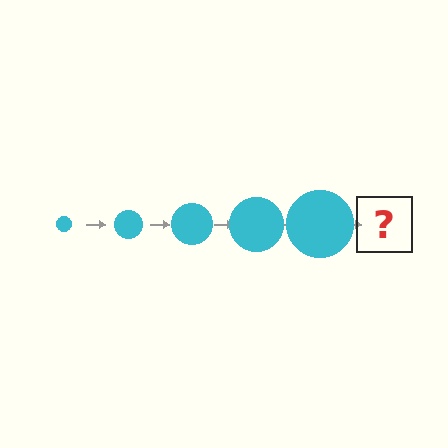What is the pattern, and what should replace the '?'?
The pattern is that the circle gets progressively larger each step. The '?' should be a cyan circle, larger than the previous one.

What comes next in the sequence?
The next element should be a cyan circle, larger than the previous one.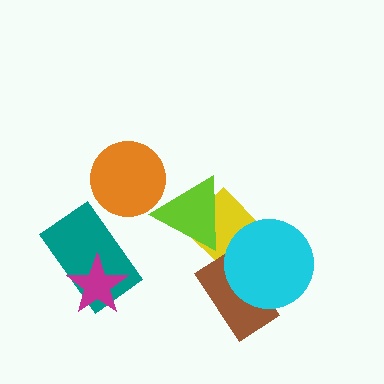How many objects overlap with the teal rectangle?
1 object overlaps with the teal rectangle.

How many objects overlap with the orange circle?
0 objects overlap with the orange circle.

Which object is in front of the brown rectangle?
The cyan circle is in front of the brown rectangle.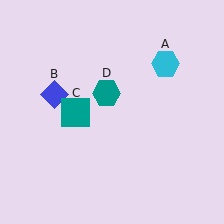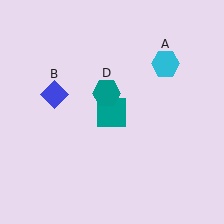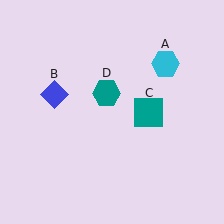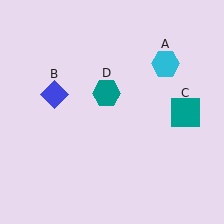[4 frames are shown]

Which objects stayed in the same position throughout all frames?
Cyan hexagon (object A) and blue diamond (object B) and teal hexagon (object D) remained stationary.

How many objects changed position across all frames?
1 object changed position: teal square (object C).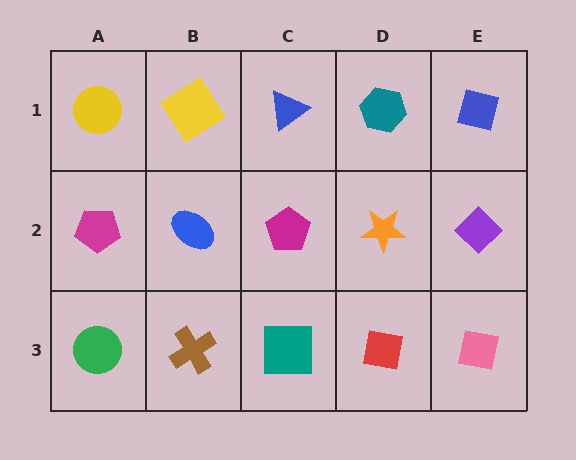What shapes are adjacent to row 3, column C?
A magenta pentagon (row 2, column C), a brown cross (row 3, column B), a red square (row 3, column D).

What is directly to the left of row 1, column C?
A yellow diamond.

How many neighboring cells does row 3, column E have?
2.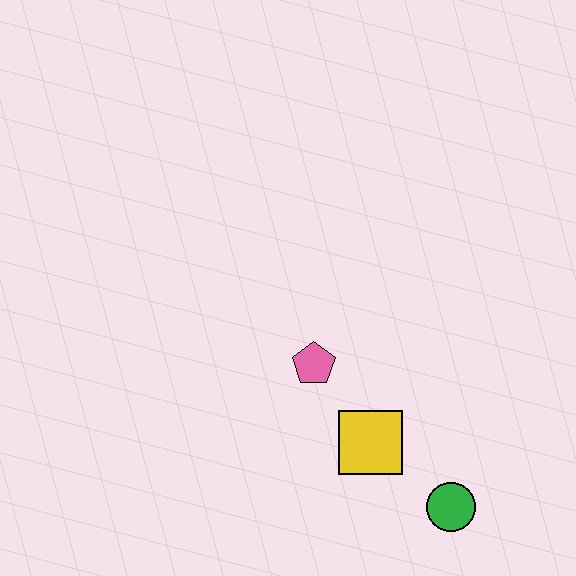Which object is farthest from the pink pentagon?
The green circle is farthest from the pink pentagon.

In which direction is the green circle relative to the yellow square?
The green circle is to the right of the yellow square.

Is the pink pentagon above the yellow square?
Yes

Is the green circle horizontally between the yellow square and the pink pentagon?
No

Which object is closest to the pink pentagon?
The yellow square is closest to the pink pentagon.